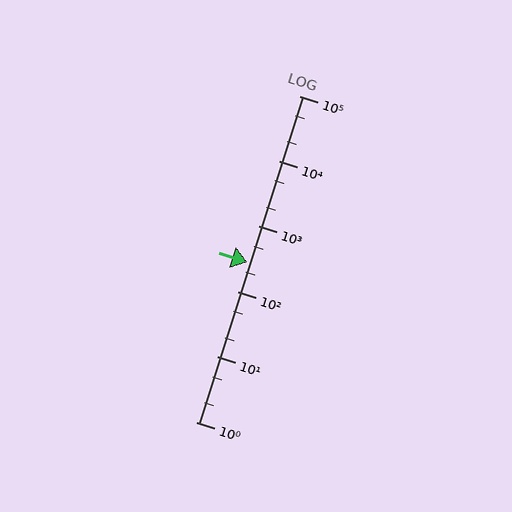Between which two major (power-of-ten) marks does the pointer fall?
The pointer is between 100 and 1000.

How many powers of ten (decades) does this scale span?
The scale spans 5 decades, from 1 to 100000.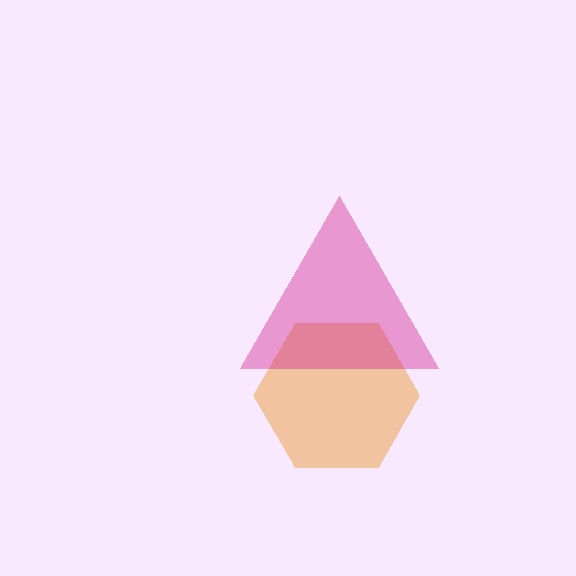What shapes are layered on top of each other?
The layered shapes are: an orange hexagon, a magenta triangle.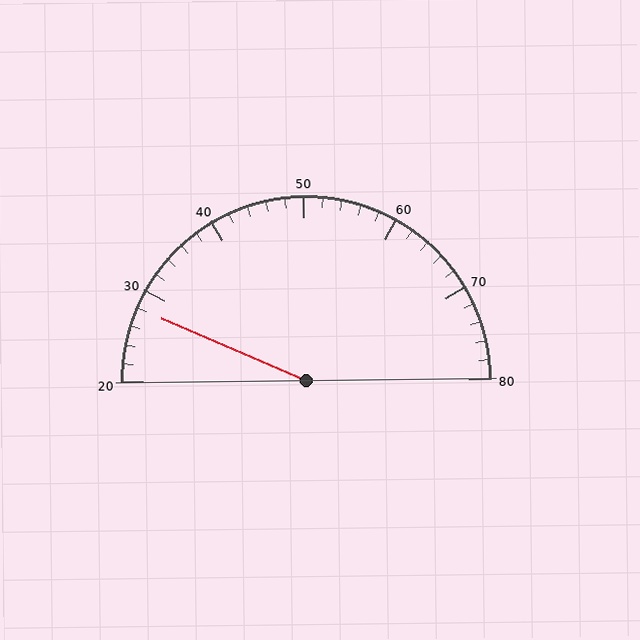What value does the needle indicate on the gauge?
The needle indicates approximately 28.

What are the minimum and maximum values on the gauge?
The gauge ranges from 20 to 80.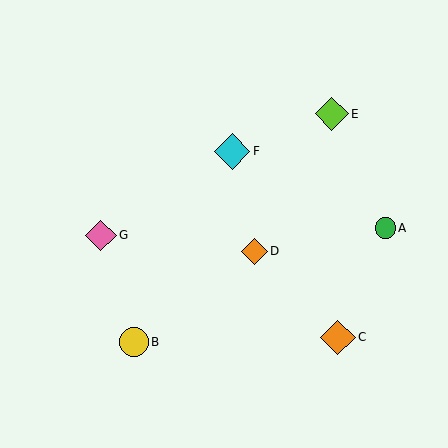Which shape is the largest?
The cyan diamond (labeled F) is the largest.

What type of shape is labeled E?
Shape E is a lime diamond.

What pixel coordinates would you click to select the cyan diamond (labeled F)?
Click at (232, 151) to select the cyan diamond F.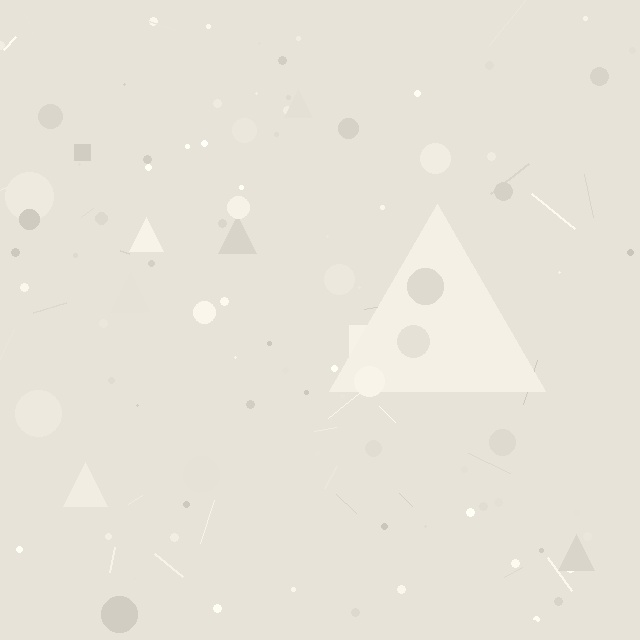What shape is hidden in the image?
A triangle is hidden in the image.